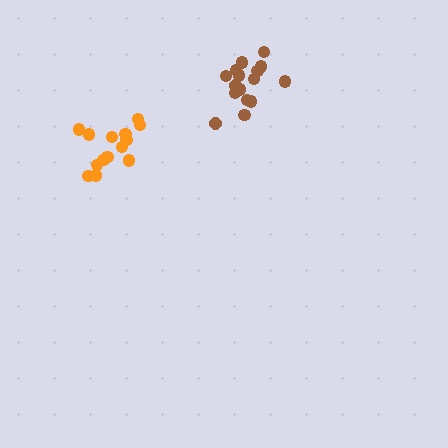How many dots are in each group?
Group 1: 16 dots, Group 2: 14 dots (30 total).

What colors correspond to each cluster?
The clusters are colored: brown, orange.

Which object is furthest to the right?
The brown cluster is rightmost.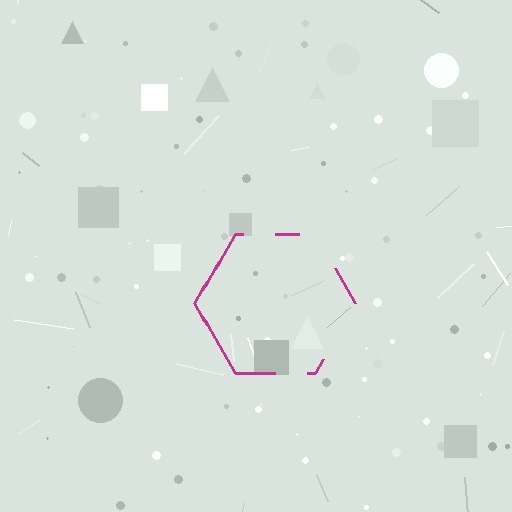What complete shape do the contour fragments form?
The contour fragments form a hexagon.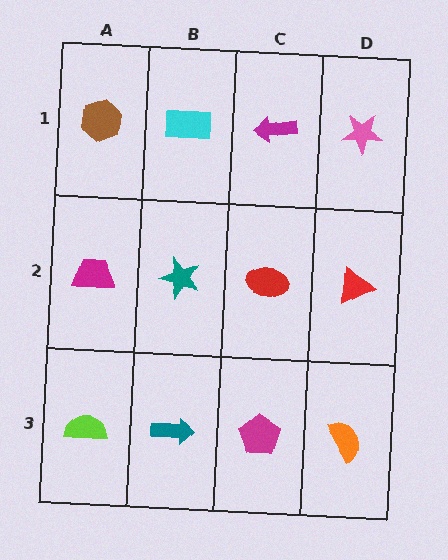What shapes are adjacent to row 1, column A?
A magenta trapezoid (row 2, column A), a cyan rectangle (row 1, column B).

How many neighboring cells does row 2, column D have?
3.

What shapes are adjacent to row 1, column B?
A teal star (row 2, column B), a brown hexagon (row 1, column A), a magenta arrow (row 1, column C).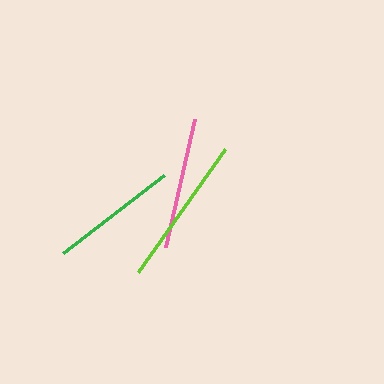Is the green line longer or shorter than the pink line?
The pink line is longer than the green line.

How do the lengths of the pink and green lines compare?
The pink and green lines are approximately the same length.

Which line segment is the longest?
The lime line is the longest at approximately 151 pixels.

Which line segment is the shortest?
The green line is the shortest at approximately 128 pixels.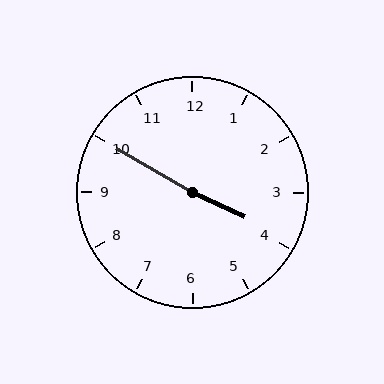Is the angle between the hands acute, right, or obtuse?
It is obtuse.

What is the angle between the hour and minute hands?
Approximately 175 degrees.